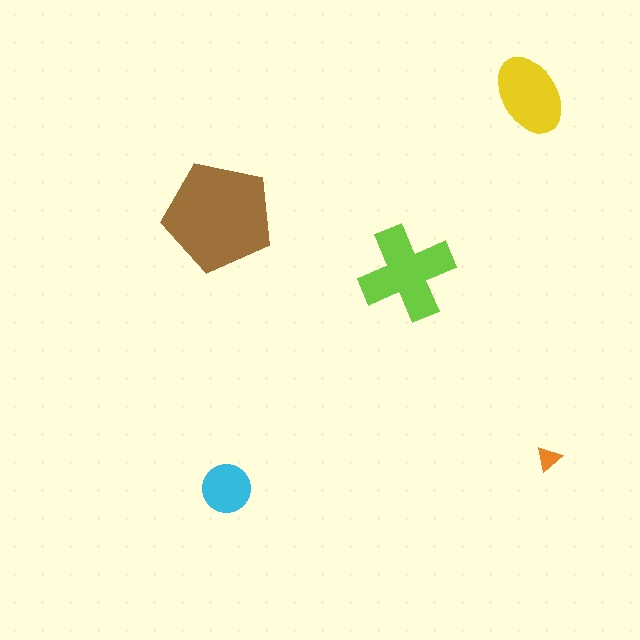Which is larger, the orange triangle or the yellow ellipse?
The yellow ellipse.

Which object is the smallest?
The orange triangle.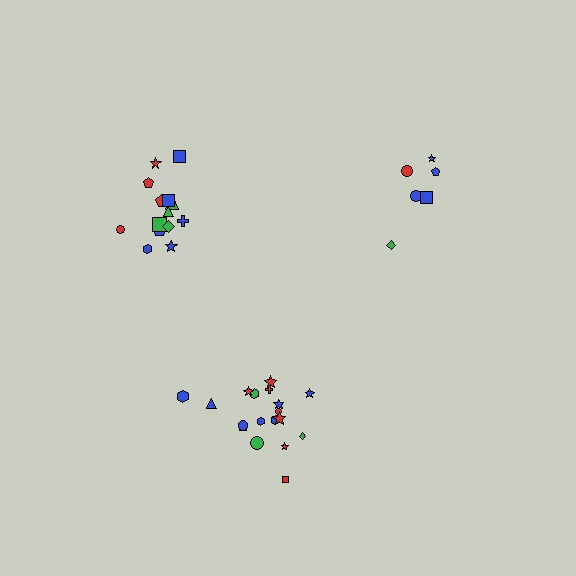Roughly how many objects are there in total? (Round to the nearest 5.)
Roughly 40 objects in total.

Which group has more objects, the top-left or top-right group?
The top-left group.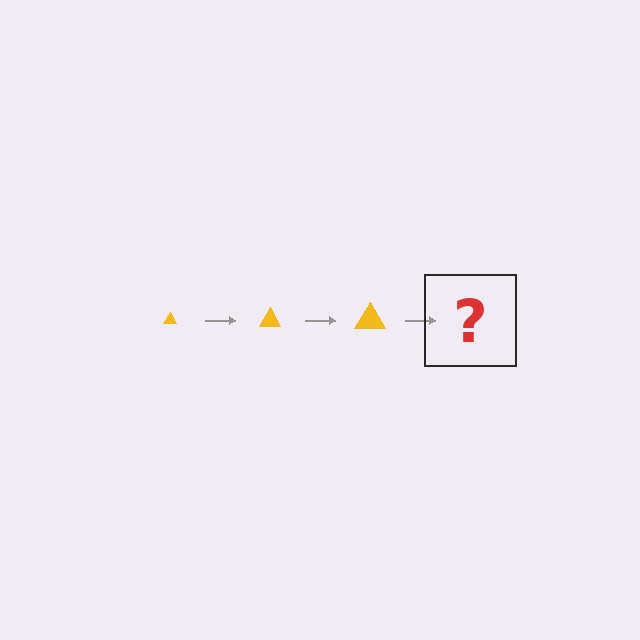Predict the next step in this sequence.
The next step is a yellow triangle, larger than the previous one.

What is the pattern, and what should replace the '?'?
The pattern is that the triangle gets progressively larger each step. The '?' should be a yellow triangle, larger than the previous one.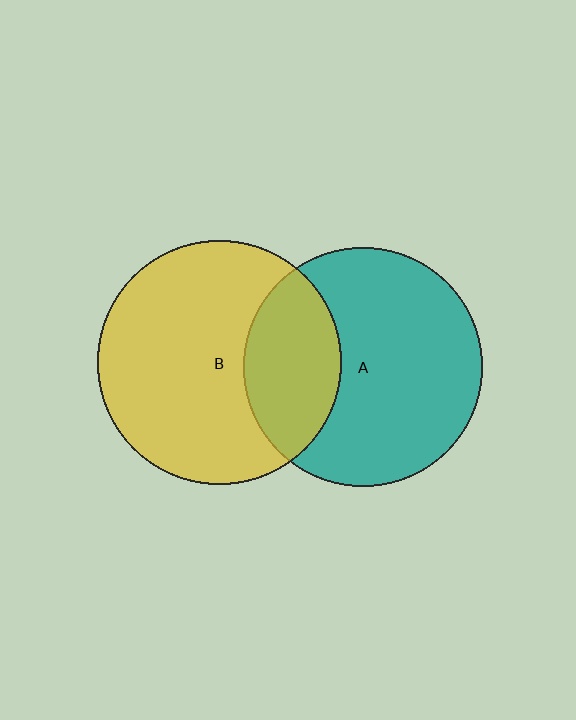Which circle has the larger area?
Circle B (yellow).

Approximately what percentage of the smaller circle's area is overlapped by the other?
Approximately 30%.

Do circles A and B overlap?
Yes.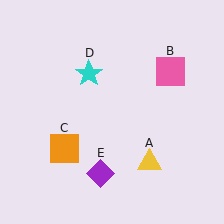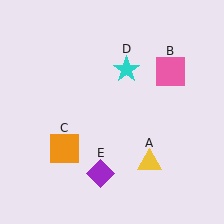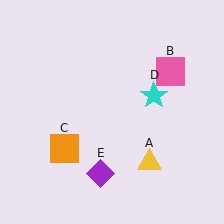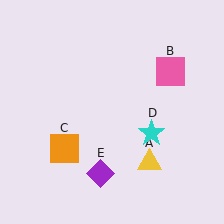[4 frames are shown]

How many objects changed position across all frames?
1 object changed position: cyan star (object D).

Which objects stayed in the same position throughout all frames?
Yellow triangle (object A) and pink square (object B) and orange square (object C) and purple diamond (object E) remained stationary.